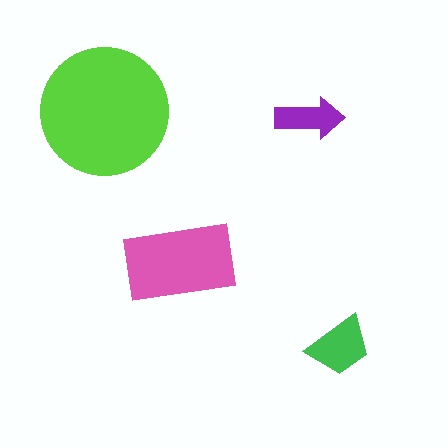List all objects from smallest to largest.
The purple arrow, the green trapezoid, the pink rectangle, the lime circle.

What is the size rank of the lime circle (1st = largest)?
1st.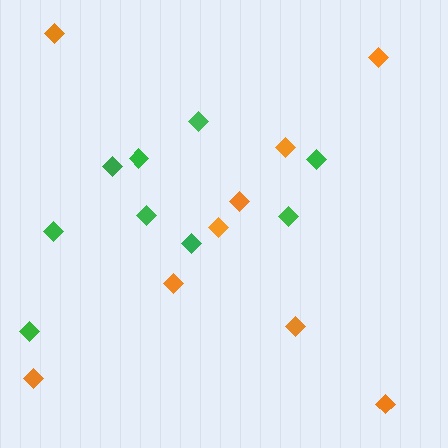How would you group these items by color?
There are 2 groups: one group of orange diamonds (9) and one group of green diamonds (9).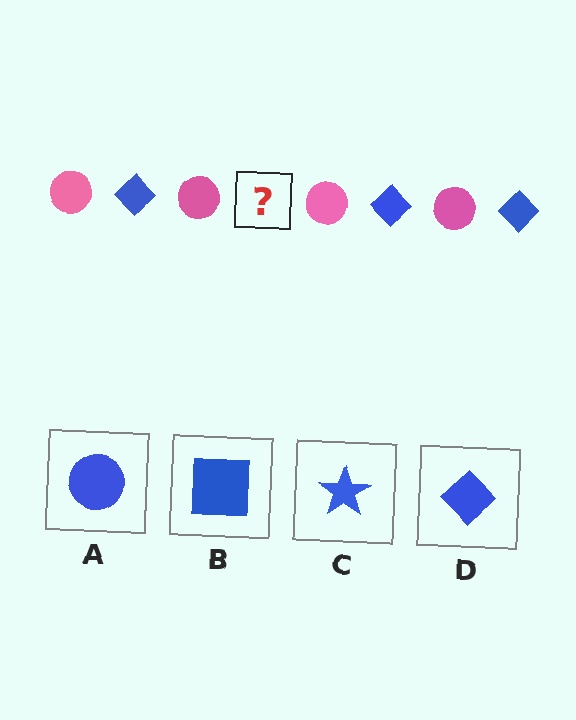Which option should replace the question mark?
Option D.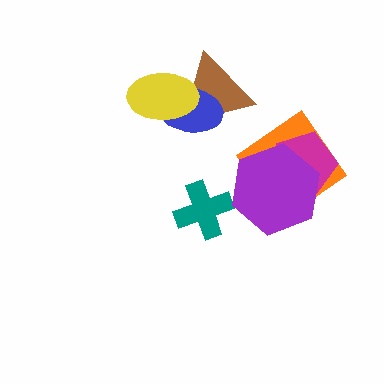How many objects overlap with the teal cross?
0 objects overlap with the teal cross.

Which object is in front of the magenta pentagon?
The purple hexagon is in front of the magenta pentagon.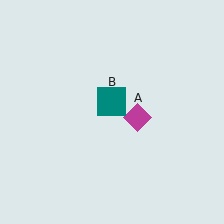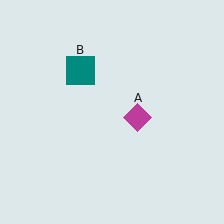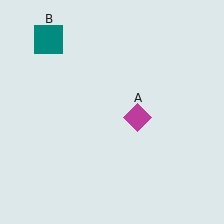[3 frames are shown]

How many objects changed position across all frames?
1 object changed position: teal square (object B).